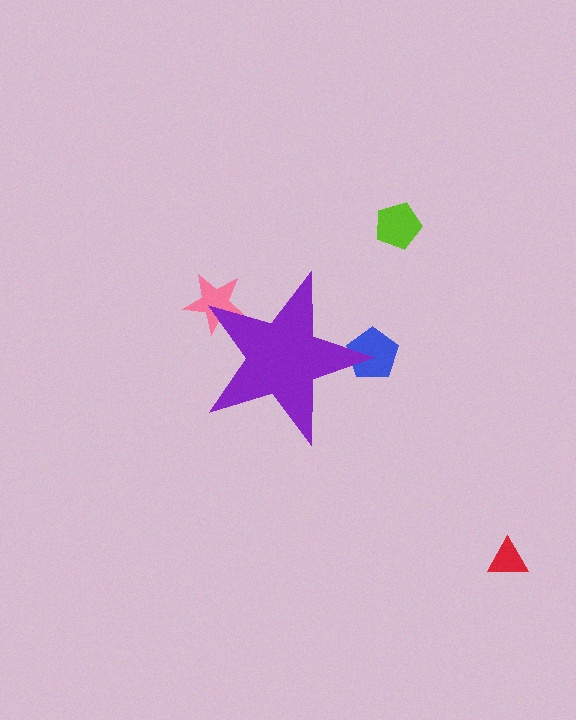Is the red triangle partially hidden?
No, the red triangle is fully visible.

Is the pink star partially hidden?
Yes, the pink star is partially hidden behind the purple star.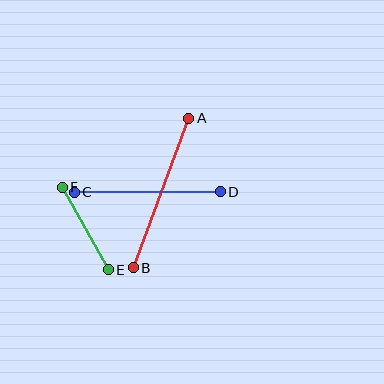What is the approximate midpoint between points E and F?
The midpoint is at approximately (85, 229) pixels.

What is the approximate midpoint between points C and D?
The midpoint is at approximately (147, 192) pixels.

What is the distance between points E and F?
The distance is approximately 95 pixels.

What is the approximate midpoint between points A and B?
The midpoint is at approximately (161, 193) pixels.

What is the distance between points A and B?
The distance is approximately 160 pixels.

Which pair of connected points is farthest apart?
Points A and B are farthest apart.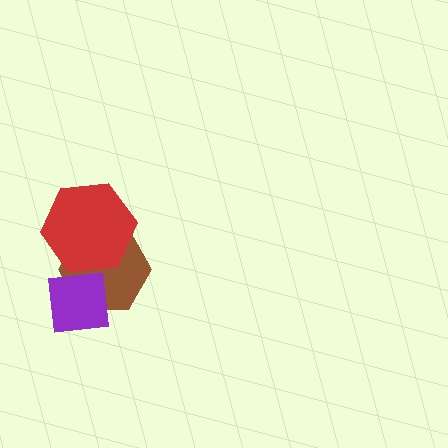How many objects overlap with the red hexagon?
2 objects overlap with the red hexagon.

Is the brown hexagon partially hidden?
Yes, it is partially covered by another shape.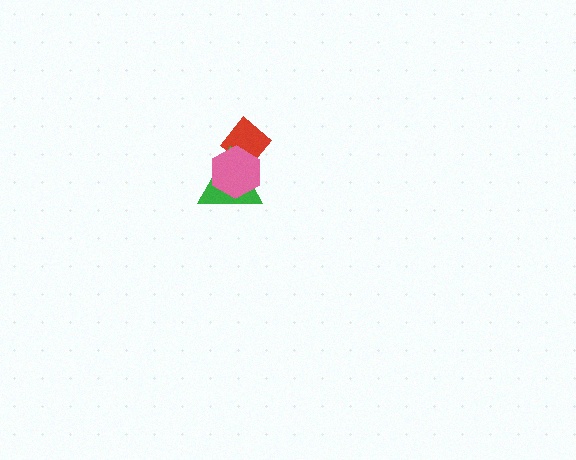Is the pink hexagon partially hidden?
No, no other shape covers it.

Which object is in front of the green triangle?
The pink hexagon is in front of the green triangle.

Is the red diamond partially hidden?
Yes, it is partially covered by another shape.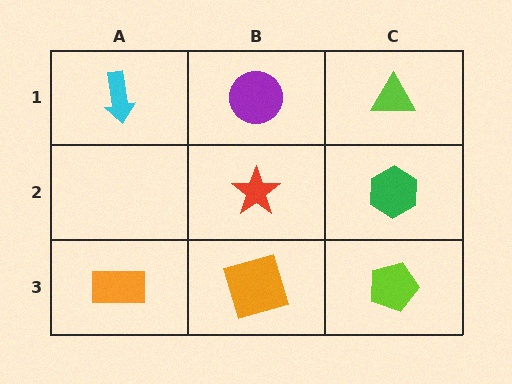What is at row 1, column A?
A cyan arrow.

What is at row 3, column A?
An orange rectangle.